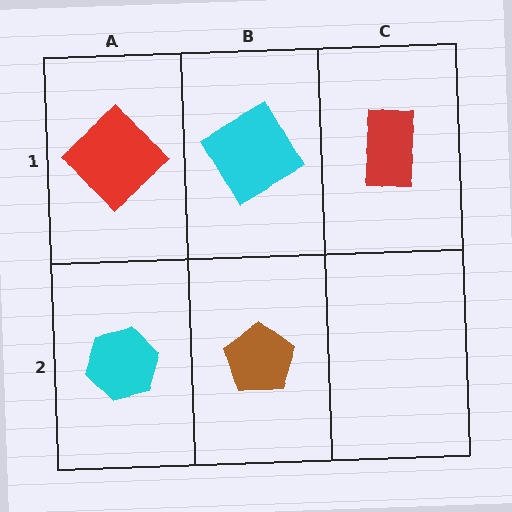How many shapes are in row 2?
2 shapes.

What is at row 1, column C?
A red rectangle.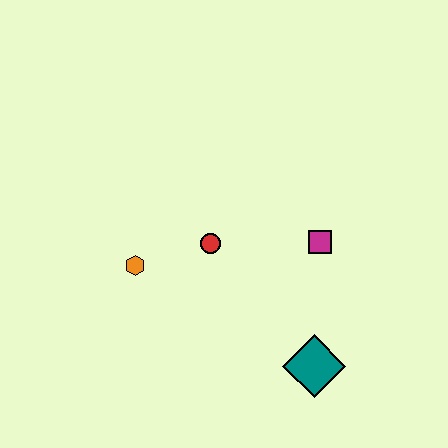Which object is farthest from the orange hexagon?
The teal diamond is farthest from the orange hexagon.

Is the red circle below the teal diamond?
No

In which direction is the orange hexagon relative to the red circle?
The orange hexagon is to the left of the red circle.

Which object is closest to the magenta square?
The red circle is closest to the magenta square.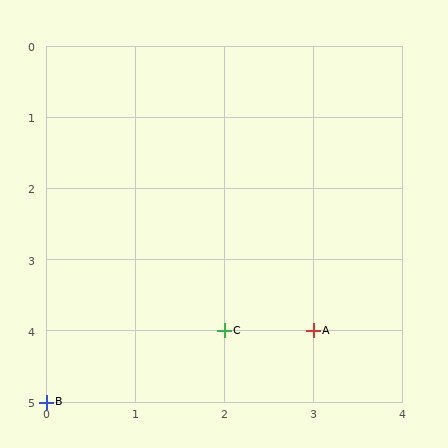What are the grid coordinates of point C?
Point C is at grid coordinates (2, 4).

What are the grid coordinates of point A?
Point A is at grid coordinates (3, 4).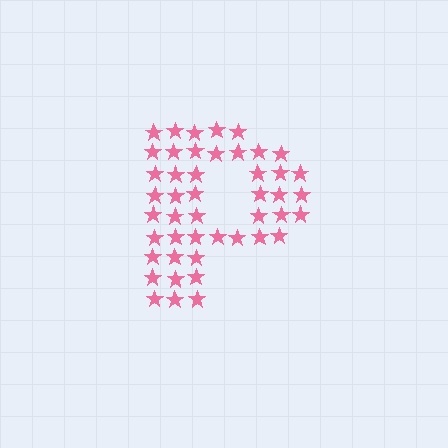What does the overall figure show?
The overall figure shows the letter P.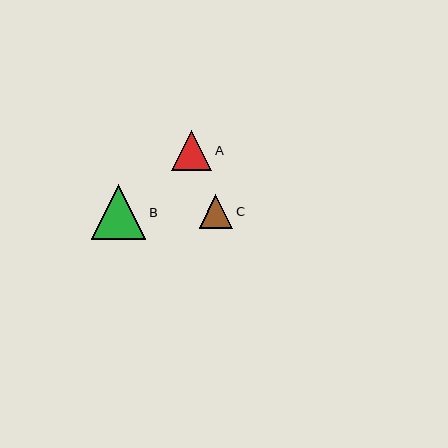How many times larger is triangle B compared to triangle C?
Triangle B is approximately 1.6 times the size of triangle C.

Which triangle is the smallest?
Triangle C is the smallest with a size of approximately 34 pixels.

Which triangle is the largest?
Triangle B is the largest with a size of approximately 54 pixels.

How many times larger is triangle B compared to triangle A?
Triangle B is approximately 1.3 times the size of triangle A.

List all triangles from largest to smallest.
From largest to smallest: B, A, C.